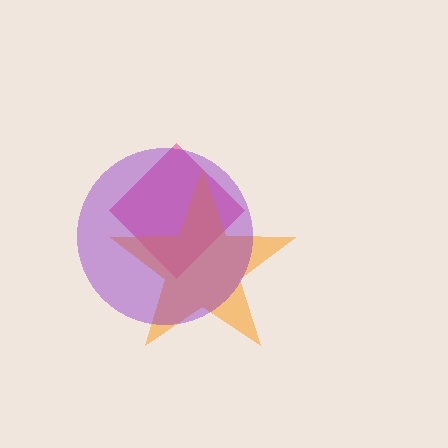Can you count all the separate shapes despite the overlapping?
Yes, there are 3 separate shapes.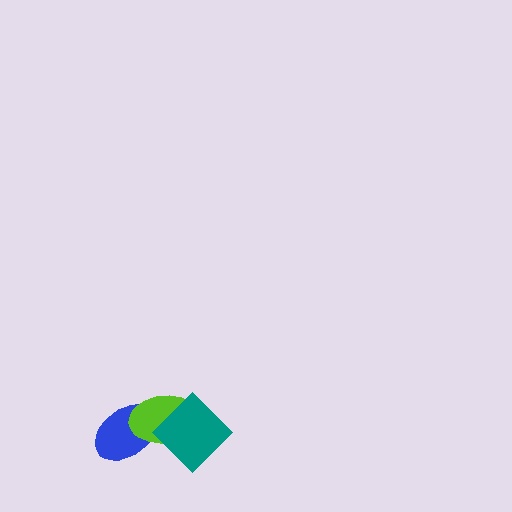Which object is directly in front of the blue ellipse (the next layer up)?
The lime ellipse is directly in front of the blue ellipse.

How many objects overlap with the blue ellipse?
2 objects overlap with the blue ellipse.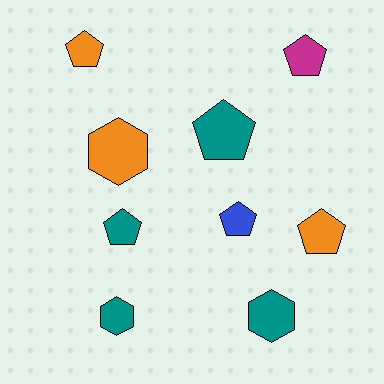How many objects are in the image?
There are 9 objects.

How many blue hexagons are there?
There are no blue hexagons.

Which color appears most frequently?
Teal, with 4 objects.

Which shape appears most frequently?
Pentagon, with 6 objects.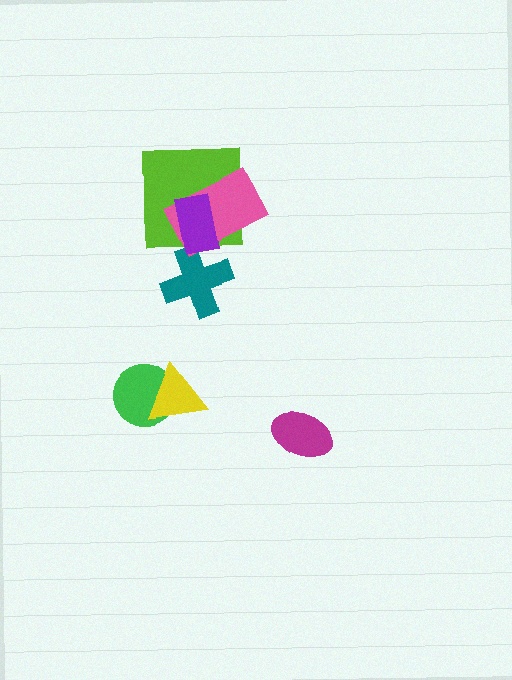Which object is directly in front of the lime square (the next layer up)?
The pink rectangle is directly in front of the lime square.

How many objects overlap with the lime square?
2 objects overlap with the lime square.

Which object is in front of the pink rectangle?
The purple rectangle is in front of the pink rectangle.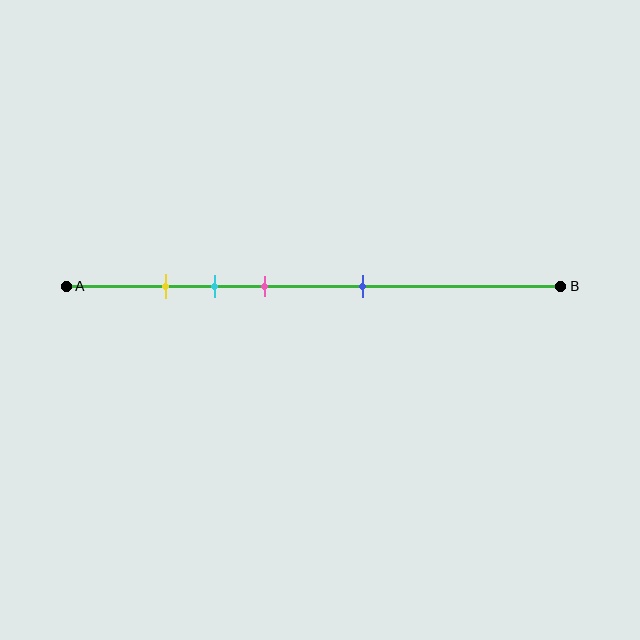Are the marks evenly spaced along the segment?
No, the marks are not evenly spaced.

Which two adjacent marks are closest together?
The yellow and cyan marks are the closest adjacent pair.